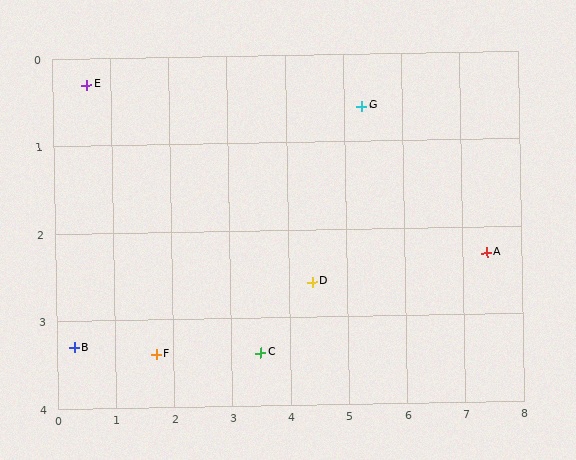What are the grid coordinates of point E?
Point E is at approximately (0.6, 0.3).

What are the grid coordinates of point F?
Point F is at approximately (1.7, 3.4).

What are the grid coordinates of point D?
Point D is at approximately (4.4, 2.6).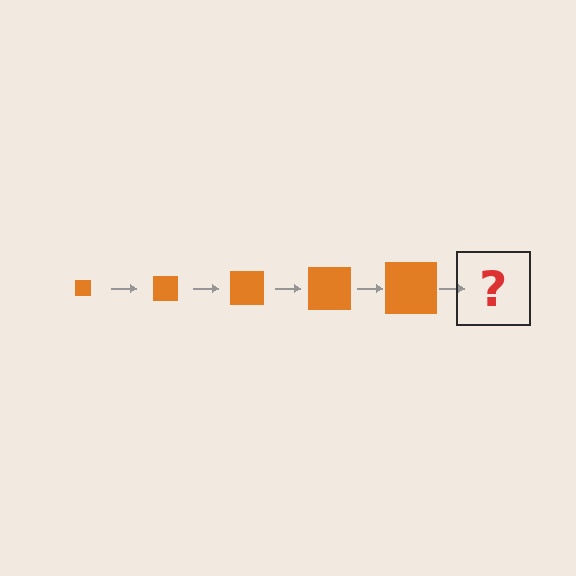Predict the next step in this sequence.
The next step is an orange square, larger than the previous one.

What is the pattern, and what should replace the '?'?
The pattern is that the square gets progressively larger each step. The '?' should be an orange square, larger than the previous one.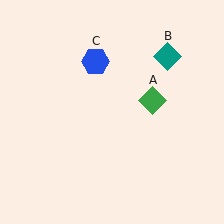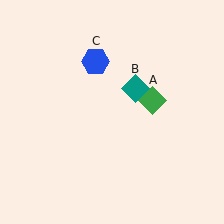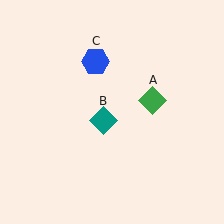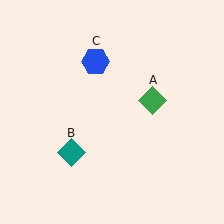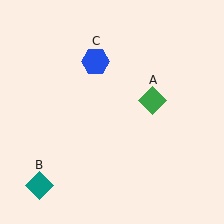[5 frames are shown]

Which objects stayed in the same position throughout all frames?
Green diamond (object A) and blue hexagon (object C) remained stationary.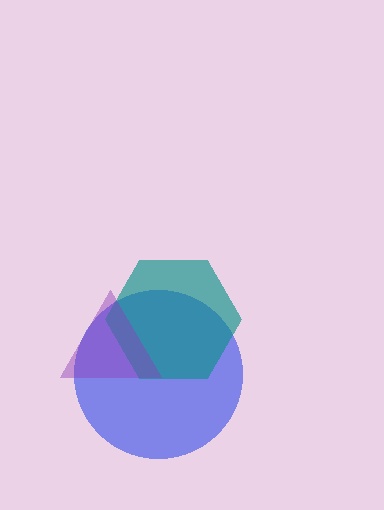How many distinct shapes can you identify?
There are 3 distinct shapes: a blue circle, a teal hexagon, a purple triangle.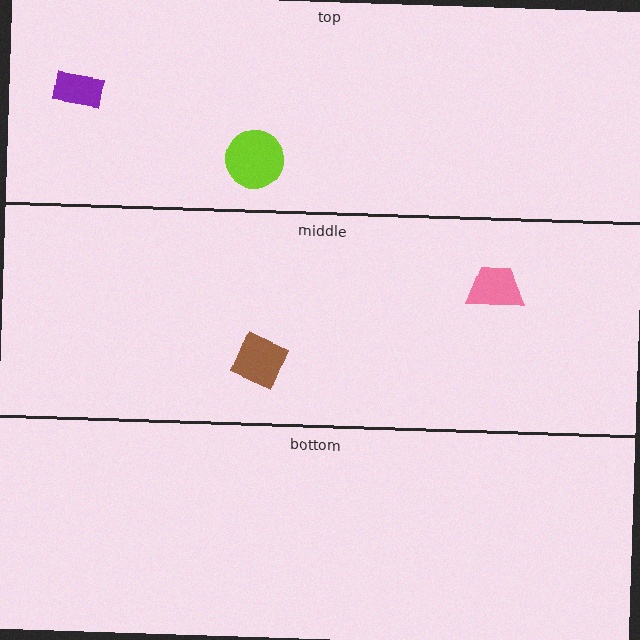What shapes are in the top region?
The lime circle, the purple rectangle.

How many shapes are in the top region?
2.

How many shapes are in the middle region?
2.